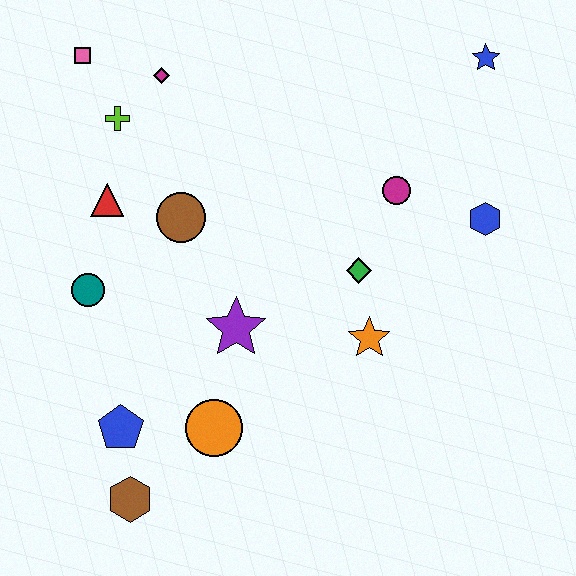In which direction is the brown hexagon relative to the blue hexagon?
The brown hexagon is to the left of the blue hexagon.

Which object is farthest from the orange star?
The pink square is farthest from the orange star.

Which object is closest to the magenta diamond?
The lime cross is closest to the magenta diamond.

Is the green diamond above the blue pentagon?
Yes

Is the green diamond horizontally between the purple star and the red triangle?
No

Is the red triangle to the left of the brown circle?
Yes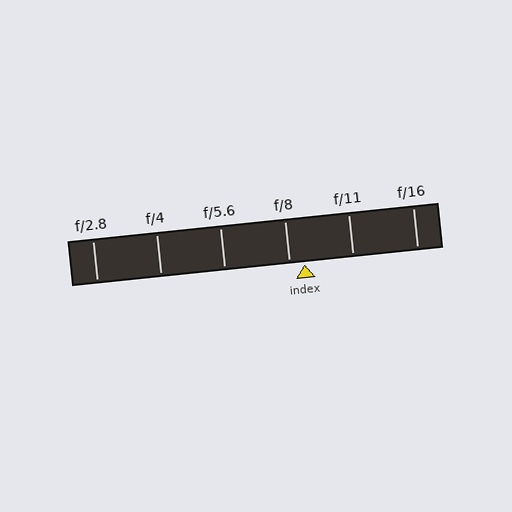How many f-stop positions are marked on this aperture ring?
There are 6 f-stop positions marked.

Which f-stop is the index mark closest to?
The index mark is closest to f/8.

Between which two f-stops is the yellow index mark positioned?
The index mark is between f/8 and f/11.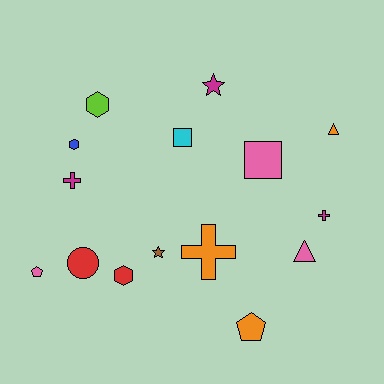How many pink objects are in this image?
There are 3 pink objects.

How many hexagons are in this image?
There are 3 hexagons.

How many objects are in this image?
There are 15 objects.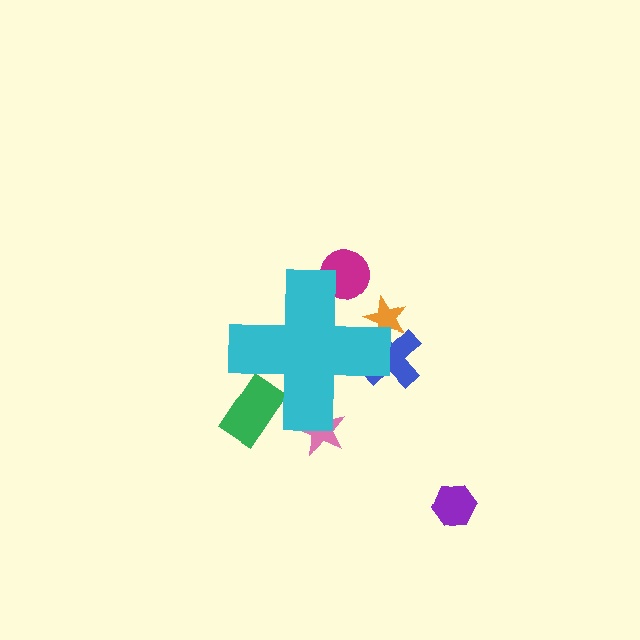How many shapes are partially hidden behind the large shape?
5 shapes are partially hidden.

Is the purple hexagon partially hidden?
No, the purple hexagon is fully visible.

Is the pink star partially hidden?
Yes, the pink star is partially hidden behind the cyan cross.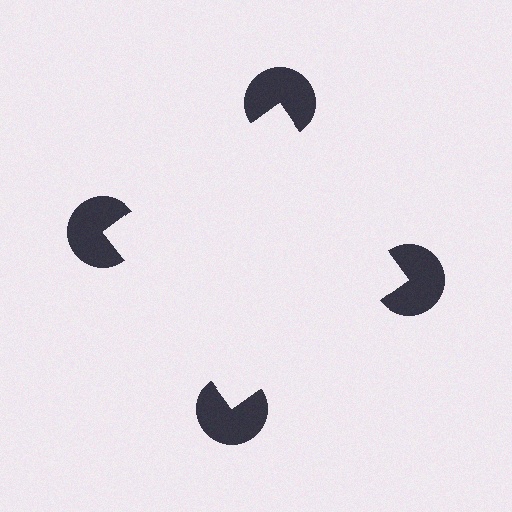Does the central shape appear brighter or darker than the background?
It typically appears slightly brighter than the background, even though no actual brightness change is drawn.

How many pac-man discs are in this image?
There are 4 — one at each vertex of the illusory square.